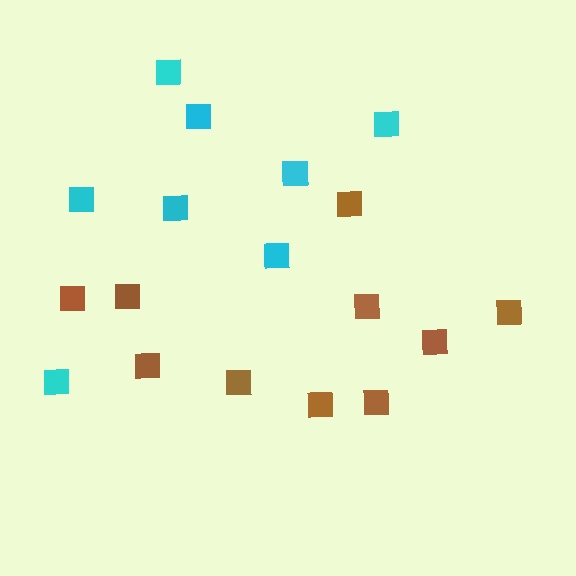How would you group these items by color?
There are 2 groups: one group of cyan squares (8) and one group of brown squares (10).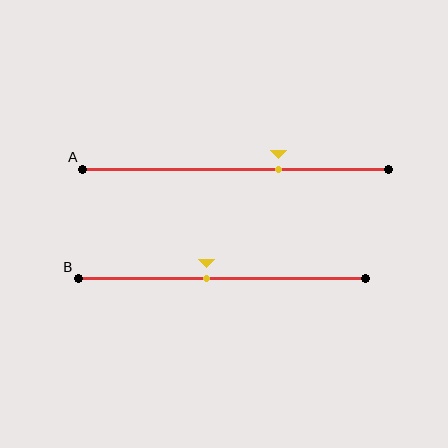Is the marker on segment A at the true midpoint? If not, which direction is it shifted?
No, the marker on segment A is shifted to the right by about 14% of the segment length.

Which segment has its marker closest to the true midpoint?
Segment B has its marker closest to the true midpoint.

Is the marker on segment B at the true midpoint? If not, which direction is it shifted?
No, the marker on segment B is shifted to the left by about 5% of the segment length.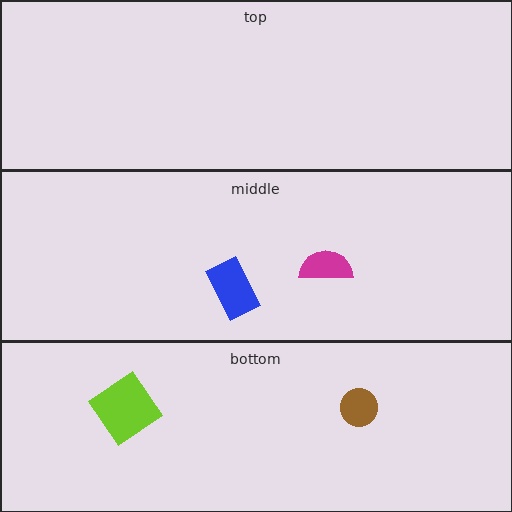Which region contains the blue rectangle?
The middle region.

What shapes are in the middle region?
The blue rectangle, the magenta semicircle.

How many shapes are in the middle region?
2.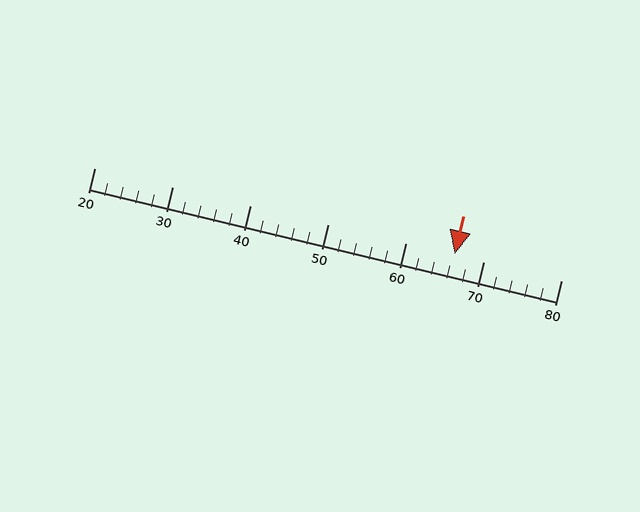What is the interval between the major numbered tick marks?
The major tick marks are spaced 10 units apart.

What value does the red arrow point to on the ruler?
The red arrow points to approximately 66.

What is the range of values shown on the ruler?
The ruler shows values from 20 to 80.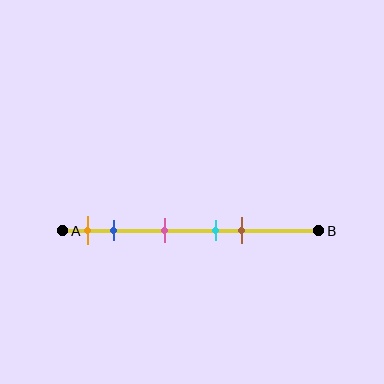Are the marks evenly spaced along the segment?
No, the marks are not evenly spaced.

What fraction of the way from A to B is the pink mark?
The pink mark is approximately 40% (0.4) of the way from A to B.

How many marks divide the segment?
There are 5 marks dividing the segment.